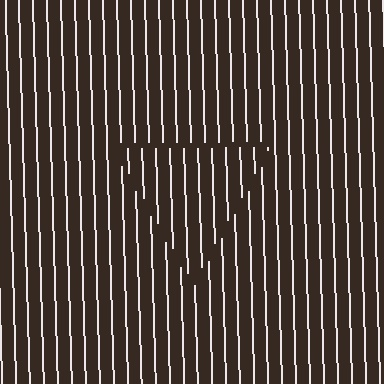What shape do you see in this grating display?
An illusory triangle. The interior of the shape contains the same grating, shifted by half a period — the contour is defined by the phase discontinuity where line-ends from the inner and outer gratings abut.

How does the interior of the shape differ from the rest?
The interior of the shape contains the same grating, shifted by half a period — the contour is defined by the phase discontinuity where line-ends from the inner and outer gratings abut.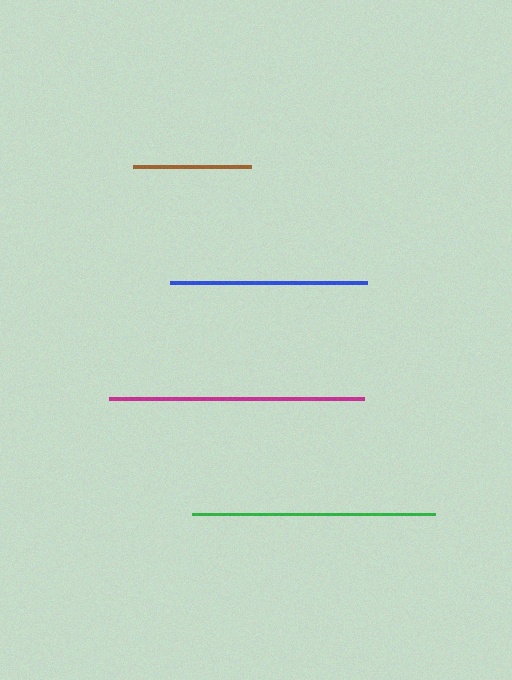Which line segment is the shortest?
The brown line is the shortest at approximately 118 pixels.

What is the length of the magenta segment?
The magenta segment is approximately 255 pixels long.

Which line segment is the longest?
The magenta line is the longest at approximately 255 pixels.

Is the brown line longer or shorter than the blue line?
The blue line is longer than the brown line.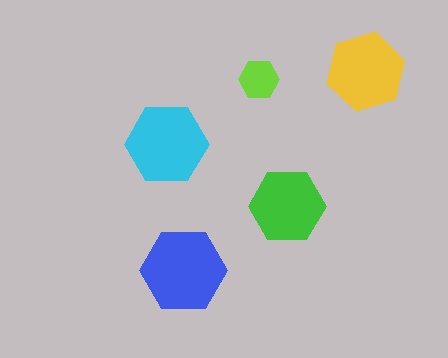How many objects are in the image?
There are 5 objects in the image.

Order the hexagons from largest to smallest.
the blue one, the cyan one, the yellow one, the green one, the lime one.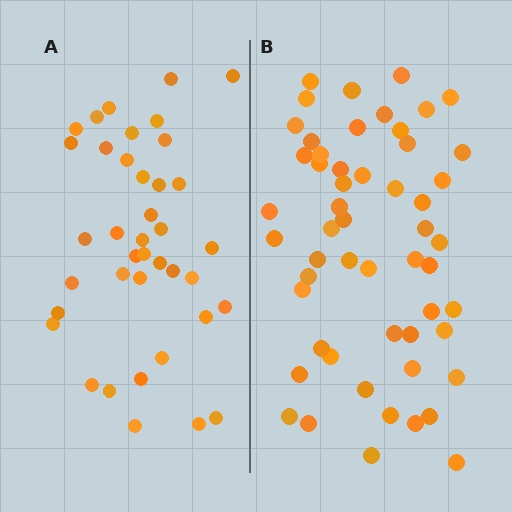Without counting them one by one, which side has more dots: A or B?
Region B (the right region) has more dots.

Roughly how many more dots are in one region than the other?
Region B has approximately 15 more dots than region A.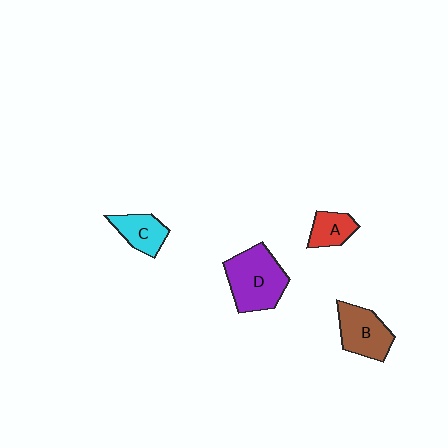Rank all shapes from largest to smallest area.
From largest to smallest: D (purple), B (brown), C (cyan), A (red).